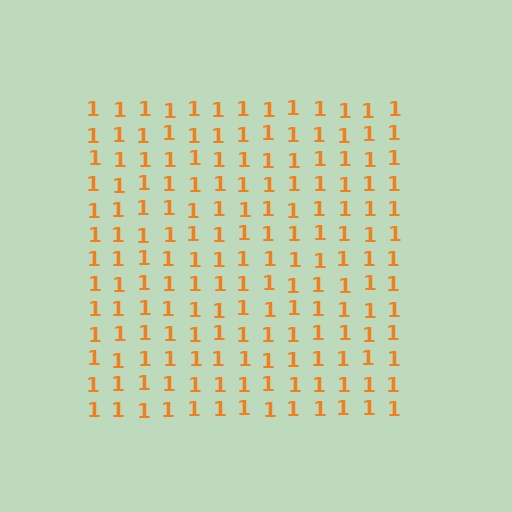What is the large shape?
The large shape is a square.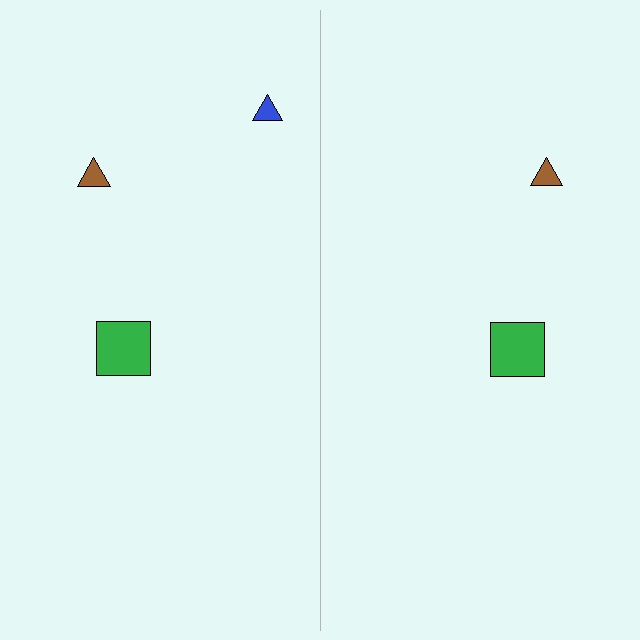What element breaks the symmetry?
A blue triangle is missing from the right side.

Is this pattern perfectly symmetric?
No, the pattern is not perfectly symmetric. A blue triangle is missing from the right side.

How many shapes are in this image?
There are 5 shapes in this image.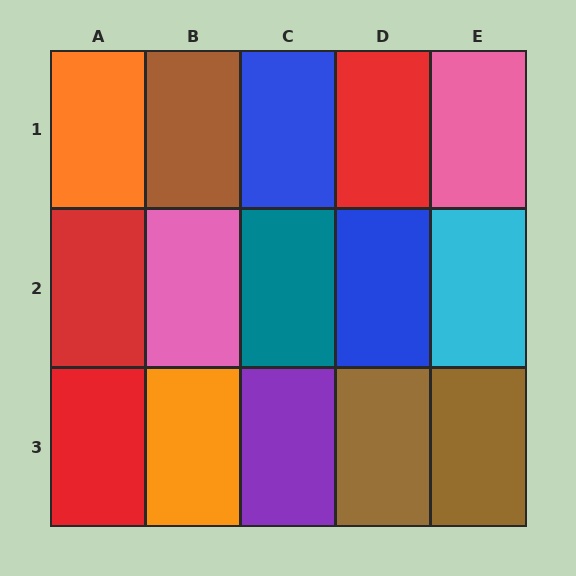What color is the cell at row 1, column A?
Orange.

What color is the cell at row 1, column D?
Red.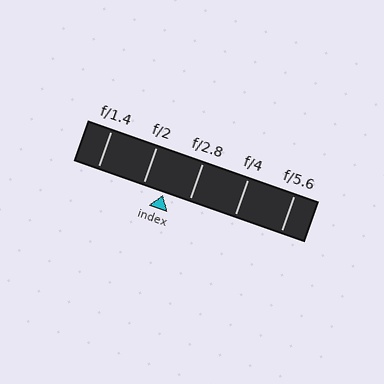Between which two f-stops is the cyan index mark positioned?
The index mark is between f/2 and f/2.8.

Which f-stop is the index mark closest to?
The index mark is closest to f/2.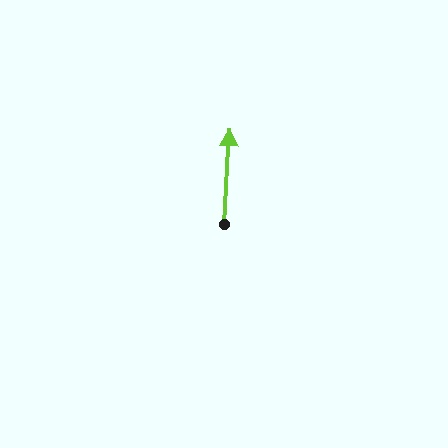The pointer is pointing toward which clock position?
Roughly 12 o'clock.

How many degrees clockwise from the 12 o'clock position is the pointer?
Approximately 4 degrees.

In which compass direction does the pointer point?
North.